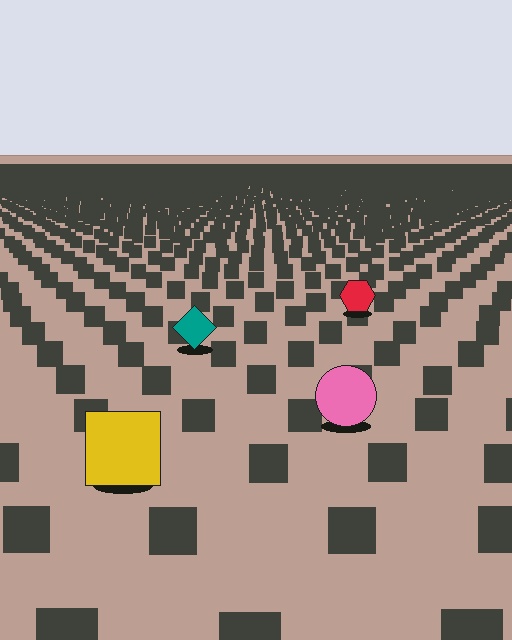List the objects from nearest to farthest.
From nearest to farthest: the yellow square, the pink circle, the teal diamond, the red hexagon.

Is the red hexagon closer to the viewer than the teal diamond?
No. The teal diamond is closer — you can tell from the texture gradient: the ground texture is coarser near it.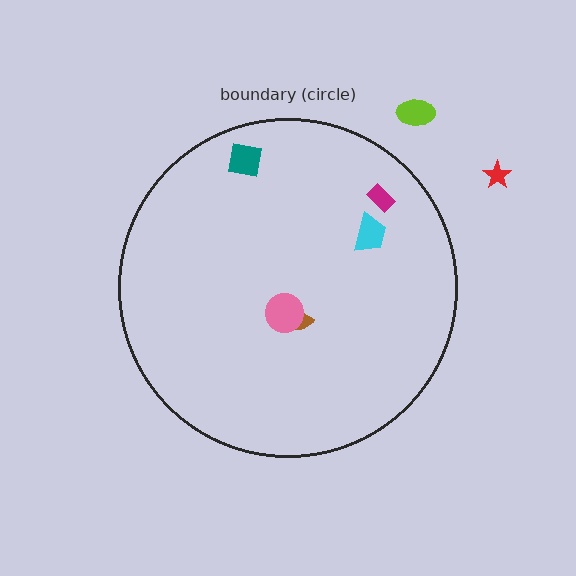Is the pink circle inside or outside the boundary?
Inside.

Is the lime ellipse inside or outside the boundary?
Outside.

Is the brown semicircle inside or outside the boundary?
Inside.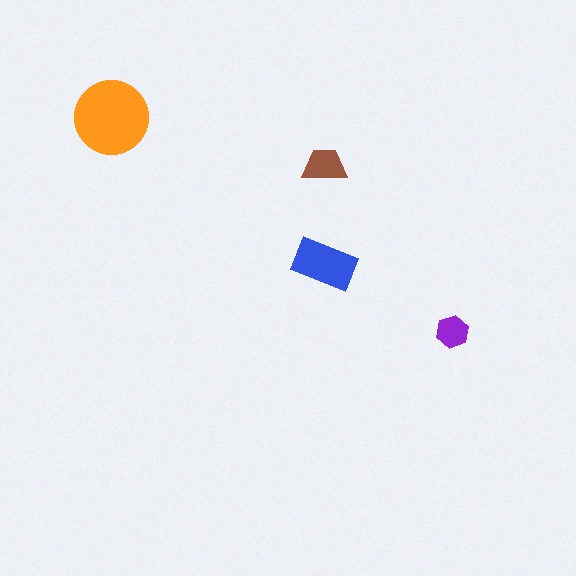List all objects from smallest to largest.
The purple hexagon, the brown trapezoid, the blue rectangle, the orange circle.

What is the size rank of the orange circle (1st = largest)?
1st.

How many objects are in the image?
There are 4 objects in the image.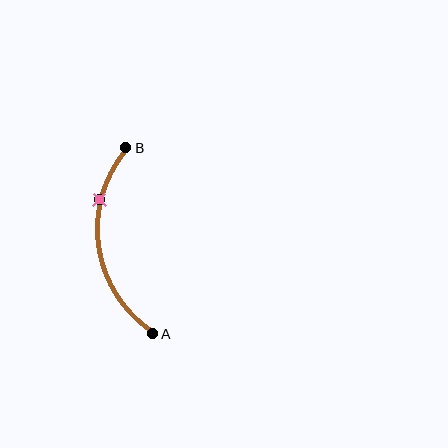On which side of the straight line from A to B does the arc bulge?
The arc bulges to the left of the straight line connecting A and B.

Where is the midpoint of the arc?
The arc midpoint is the point on the curve farthest from the straight line joining A and B. It sits to the left of that line.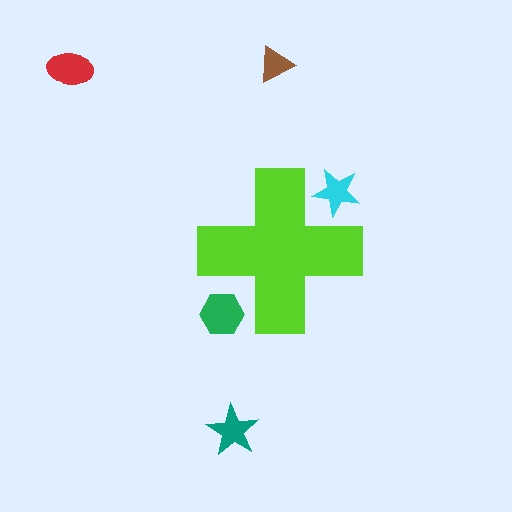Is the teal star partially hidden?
No, the teal star is fully visible.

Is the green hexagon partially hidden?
Yes, the green hexagon is partially hidden behind the lime cross.